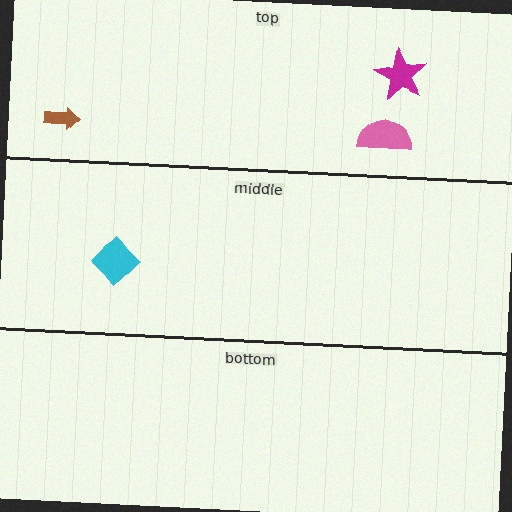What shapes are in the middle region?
The cyan diamond.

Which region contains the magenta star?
The top region.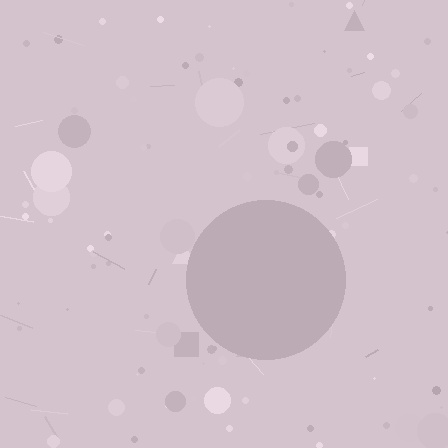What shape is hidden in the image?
A circle is hidden in the image.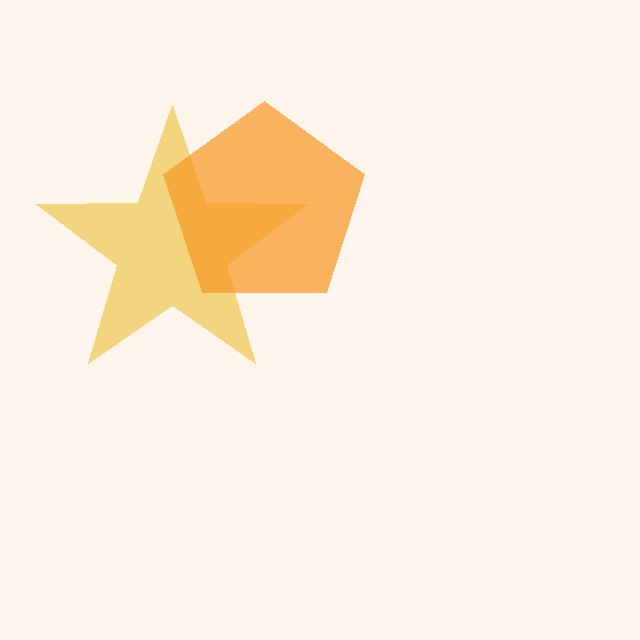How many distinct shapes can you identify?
There are 2 distinct shapes: a yellow star, an orange pentagon.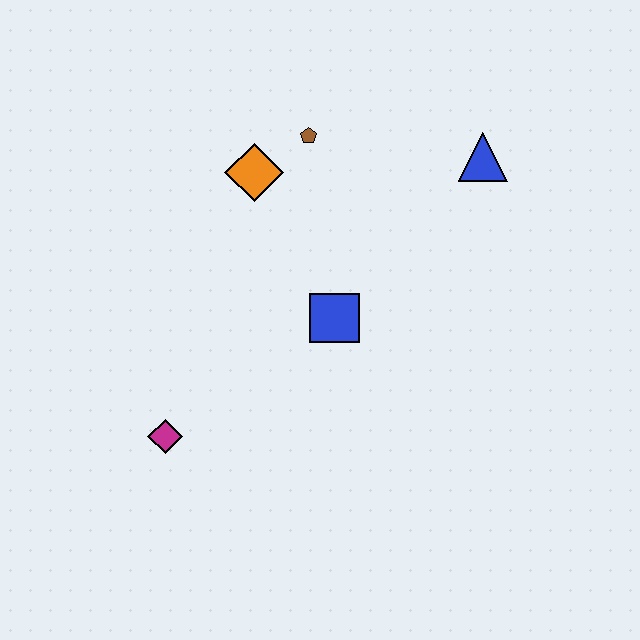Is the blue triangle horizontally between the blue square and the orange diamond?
No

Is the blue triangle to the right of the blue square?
Yes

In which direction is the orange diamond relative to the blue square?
The orange diamond is above the blue square.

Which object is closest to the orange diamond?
The brown pentagon is closest to the orange diamond.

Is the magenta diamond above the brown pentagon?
No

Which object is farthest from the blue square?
The blue triangle is farthest from the blue square.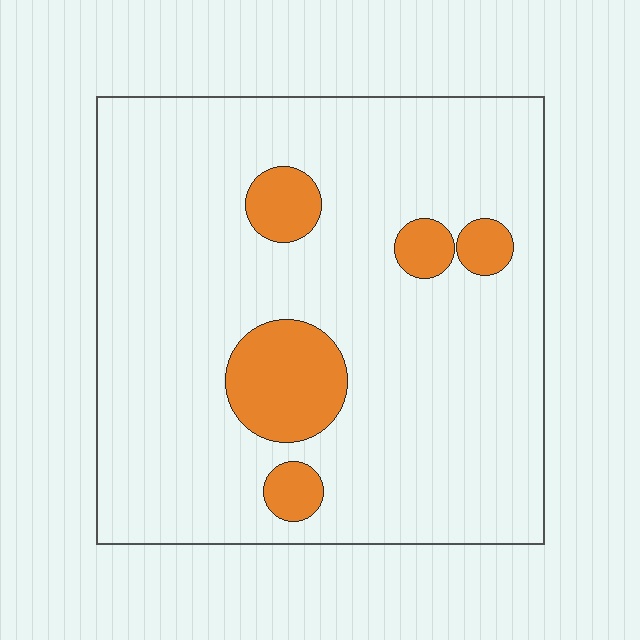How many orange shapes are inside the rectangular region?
5.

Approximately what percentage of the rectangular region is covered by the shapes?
Approximately 10%.